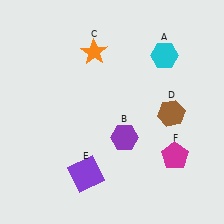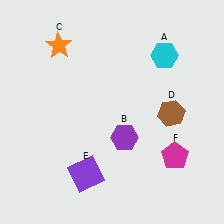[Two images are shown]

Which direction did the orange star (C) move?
The orange star (C) moved left.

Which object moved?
The orange star (C) moved left.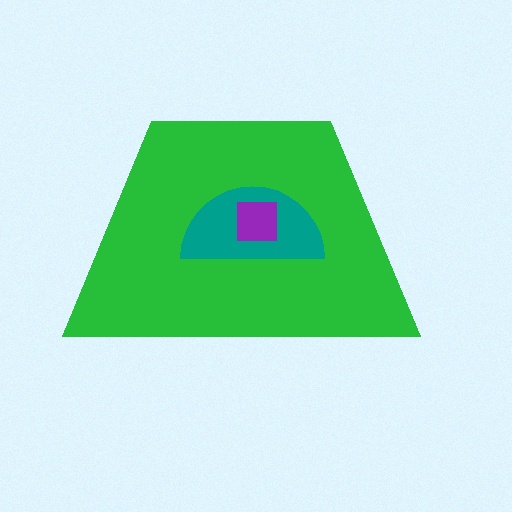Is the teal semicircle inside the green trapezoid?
Yes.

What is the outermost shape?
The green trapezoid.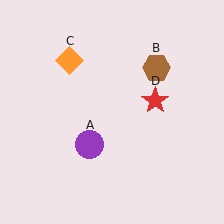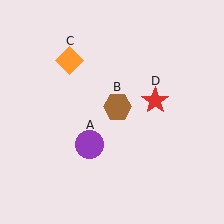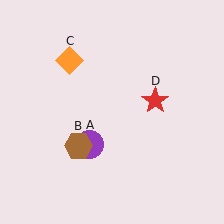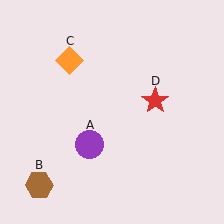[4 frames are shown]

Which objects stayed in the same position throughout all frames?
Purple circle (object A) and orange diamond (object C) and red star (object D) remained stationary.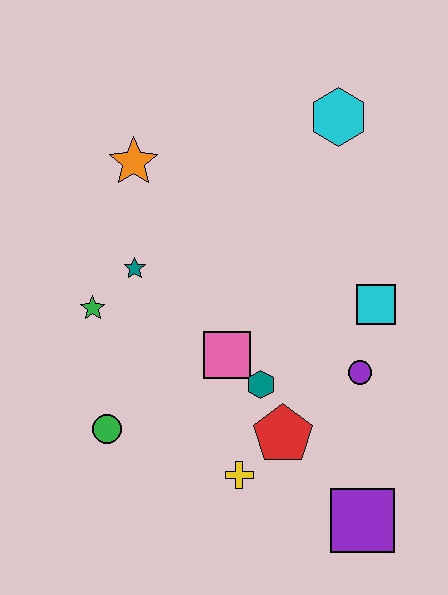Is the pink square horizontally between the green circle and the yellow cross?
Yes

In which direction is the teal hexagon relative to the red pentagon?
The teal hexagon is above the red pentagon.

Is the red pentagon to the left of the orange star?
No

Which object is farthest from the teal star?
The purple square is farthest from the teal star.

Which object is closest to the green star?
The teal star is closest to the green star.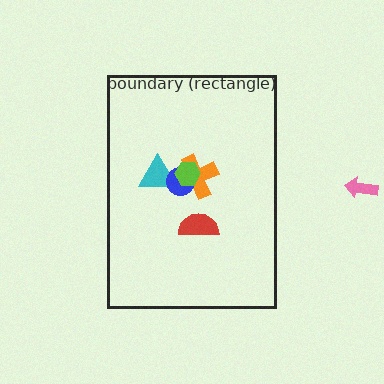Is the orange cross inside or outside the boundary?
Inside.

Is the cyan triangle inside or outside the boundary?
Inside.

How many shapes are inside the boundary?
5 inside, 1 outside.